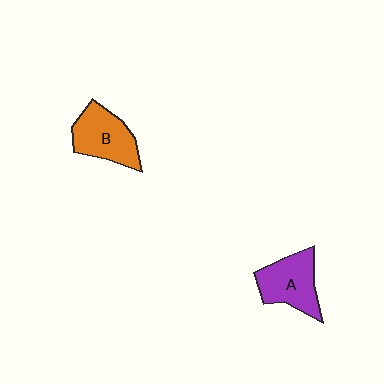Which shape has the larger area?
Shape B (orange).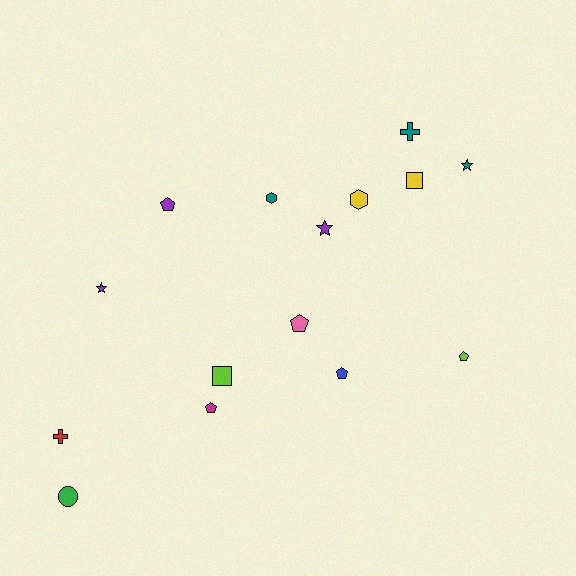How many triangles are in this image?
There are no triangles.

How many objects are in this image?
There are 15 objects.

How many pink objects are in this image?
There is 1 pink object.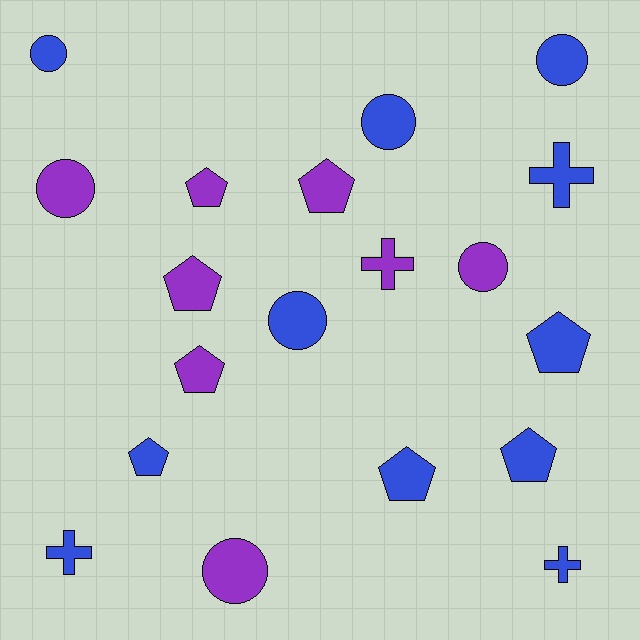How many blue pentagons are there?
There are 4 blue pentagons.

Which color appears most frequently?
Blue, with 11 objects.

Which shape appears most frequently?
Pentagon, with 8 objects.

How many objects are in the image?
There are 19 objects.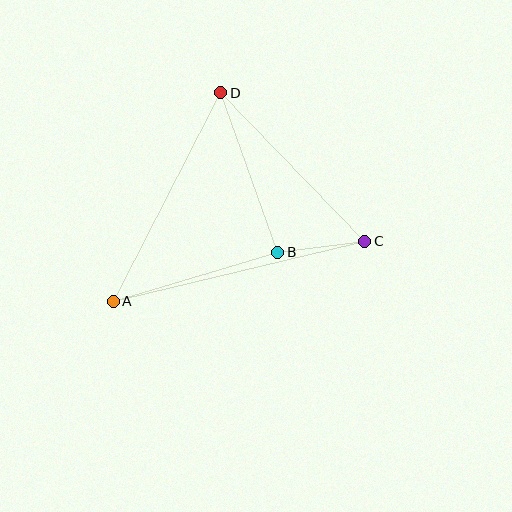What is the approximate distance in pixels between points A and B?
The distance between A and B is approximately 171 pixels.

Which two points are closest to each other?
Points B and C are closest to each other.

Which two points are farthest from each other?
Points A and C are farthest from each other.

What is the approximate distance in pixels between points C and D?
The distance between C and D is approximately 207 pixels.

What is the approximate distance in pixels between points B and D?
The distance between B and D is approximately 169 pixels.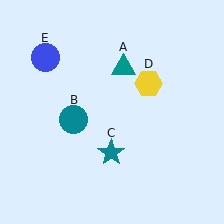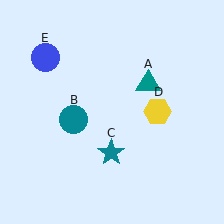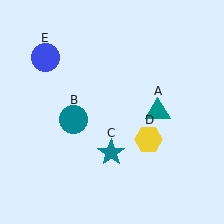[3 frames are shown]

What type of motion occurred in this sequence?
The teal triangle (object A), yellow hexagon (object D) rotated clockwise around the center of the scene.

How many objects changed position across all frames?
2 objects changed position: teal triangle (object A), yellow hexagon (object D).